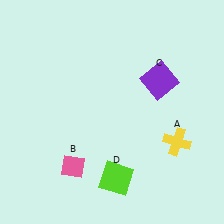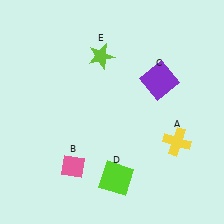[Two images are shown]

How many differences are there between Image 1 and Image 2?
There is 1 difference between the two images.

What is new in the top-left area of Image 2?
A lime star (E) was added in the top-left area of Image 2.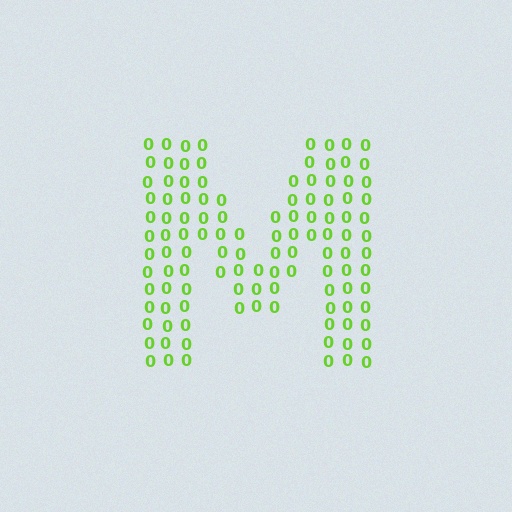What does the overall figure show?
The overall figure shows the letter M.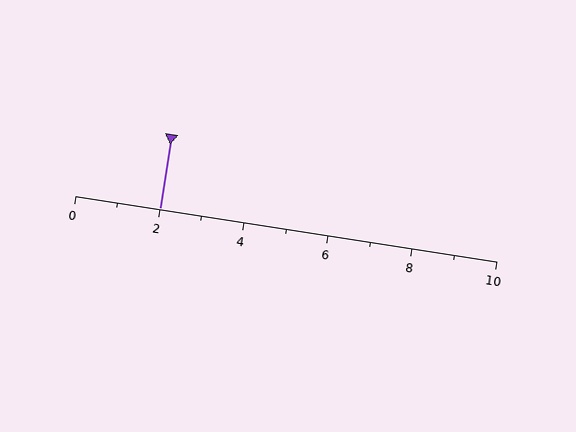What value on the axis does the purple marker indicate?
The marker indicates approximately 2.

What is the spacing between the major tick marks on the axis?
The major ticks are spaced 2 apart.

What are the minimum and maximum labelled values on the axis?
The axis runs from 0 to 10.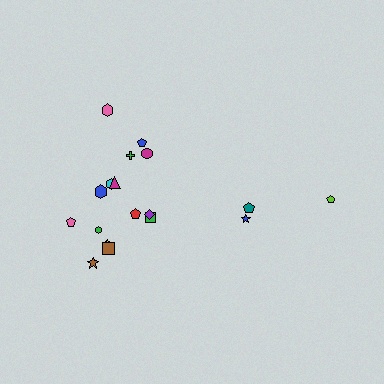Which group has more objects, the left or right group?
The left group.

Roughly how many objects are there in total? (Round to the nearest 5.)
Roughly 20 objects in total.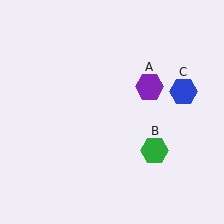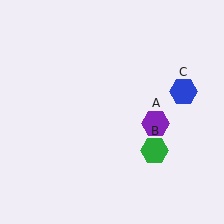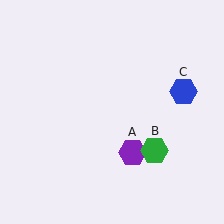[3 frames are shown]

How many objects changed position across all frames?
1 object changed position: purple hexagon (object A).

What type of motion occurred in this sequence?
The purple hexagon (object A) rotated clockwise around the center of the scene.